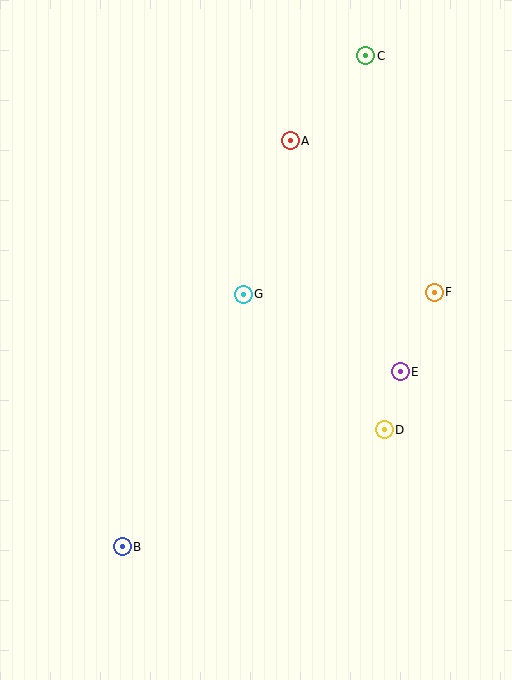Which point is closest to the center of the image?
Point G at (243, 294) is closest to the center.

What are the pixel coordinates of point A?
Point A is at (290, 141).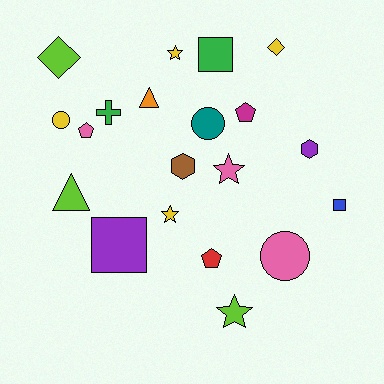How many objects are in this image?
There are 20 objects.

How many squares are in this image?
There are 3 squares.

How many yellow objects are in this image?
There are 4 yellow objects.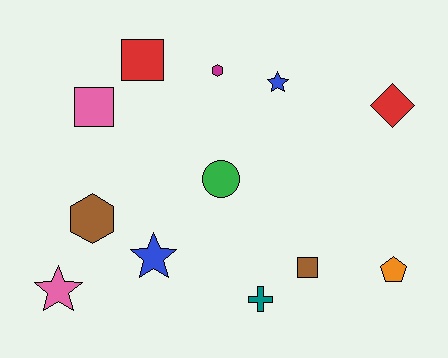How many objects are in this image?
There are 12 objects.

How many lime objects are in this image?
There are no lime objects.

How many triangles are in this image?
There are no triangles.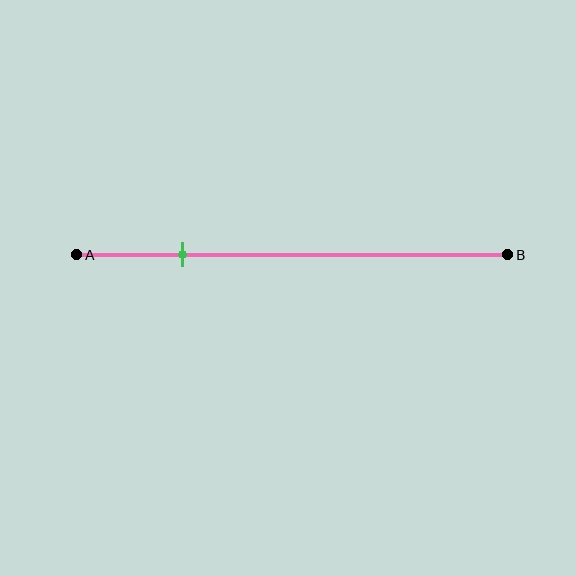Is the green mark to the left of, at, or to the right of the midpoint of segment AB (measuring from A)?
The green mark is to the left of the midpoint of segment AB.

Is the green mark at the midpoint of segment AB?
No, the mark is at about 25% from A, not at the 50% midpoint.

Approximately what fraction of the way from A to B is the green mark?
The green mark is approximately 25% of the way from A to B.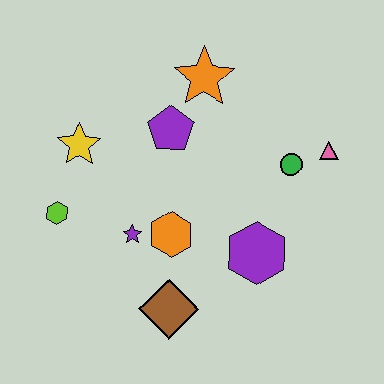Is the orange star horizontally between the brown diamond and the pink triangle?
Yes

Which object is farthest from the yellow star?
The pink triangle is farthest from the yellow star.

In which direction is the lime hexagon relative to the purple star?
The lime hexagon is to the left of the purple star.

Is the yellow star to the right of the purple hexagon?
No